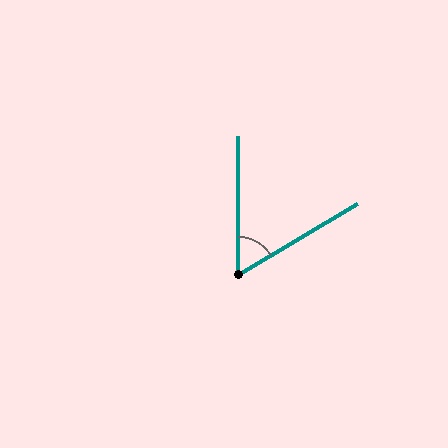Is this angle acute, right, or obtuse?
It is acute.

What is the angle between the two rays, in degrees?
Approximately 60 degrees.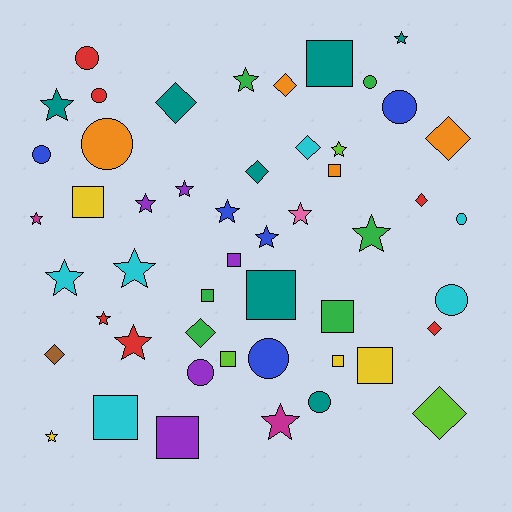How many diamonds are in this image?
There are 10 diamonds.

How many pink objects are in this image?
There is 1 pink object.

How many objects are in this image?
There are 50 objects.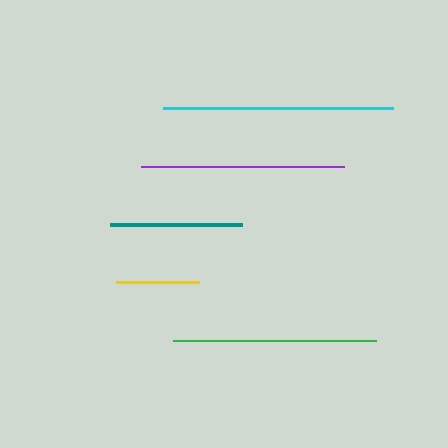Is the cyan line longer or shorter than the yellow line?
The cyan line is longer than the yellow line.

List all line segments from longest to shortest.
From longest to shortest: cyan, green, purple, teal, yellow.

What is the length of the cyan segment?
The cyan segment is approximately 230 pixels long.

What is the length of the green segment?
The green segment is approximately 202 pixels long.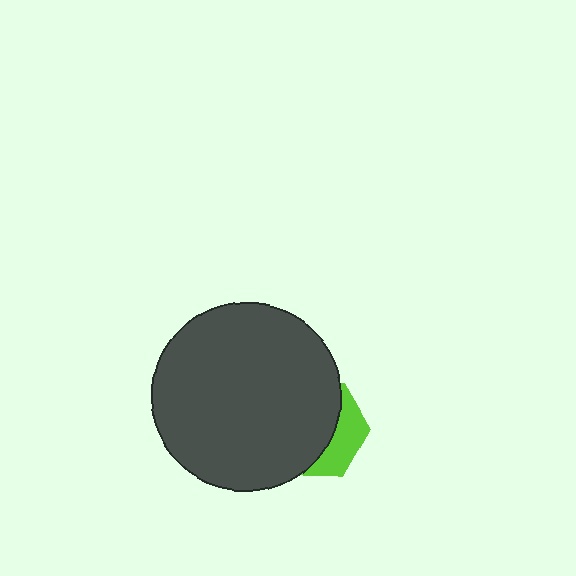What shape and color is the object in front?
The object in front is a dark gray circle.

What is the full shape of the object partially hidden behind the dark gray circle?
The partially hidden object is a lime hexagon.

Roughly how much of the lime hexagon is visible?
A small part of it is visible (roughly 33%).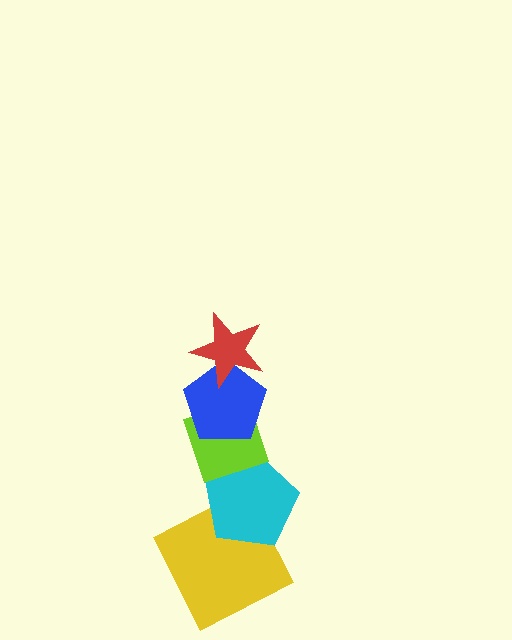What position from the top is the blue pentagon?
The blue pentagon is 2nd from the top.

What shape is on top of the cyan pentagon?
The lime diamond is on top of the cyan pentagon.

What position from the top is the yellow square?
The yellow square is 5th from the top.